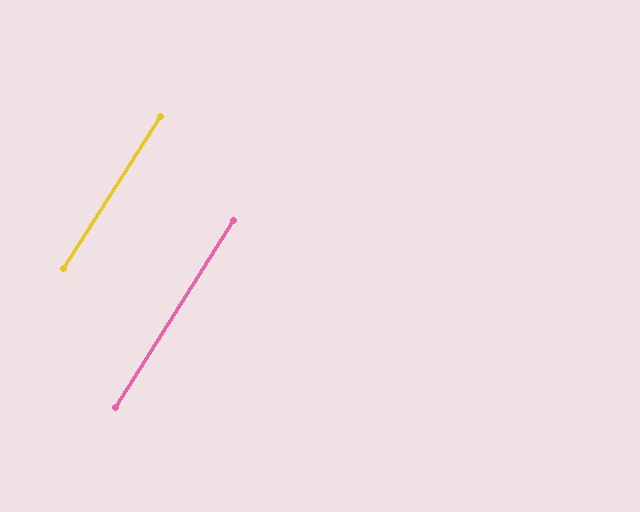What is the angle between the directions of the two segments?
Approximately 0 degrees.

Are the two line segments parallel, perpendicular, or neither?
Parallel — their directions differ by only 0.3°.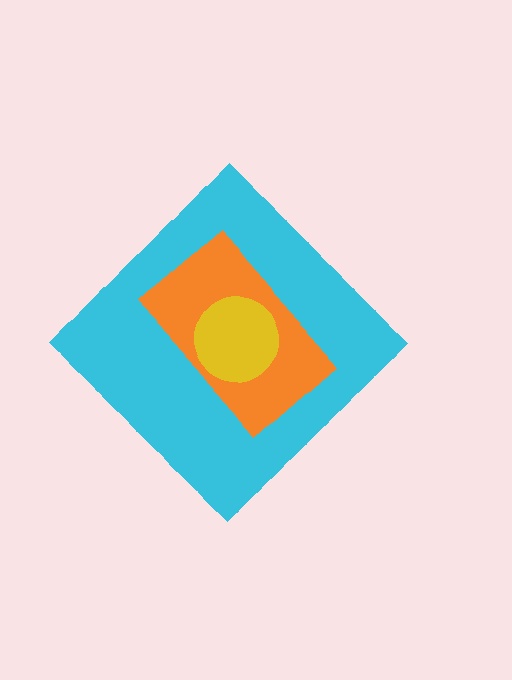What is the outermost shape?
The cyan diamond.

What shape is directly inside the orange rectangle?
The yellow circle.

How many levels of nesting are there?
3.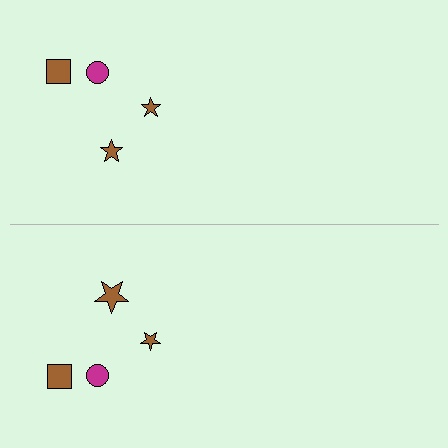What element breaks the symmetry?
The brown star on the bottom side has a different size than its mirror counterpart.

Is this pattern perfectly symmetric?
No, the pattern is not perfectly symmetric. The brown star on the bottom side has a different size than its mirror counterpart.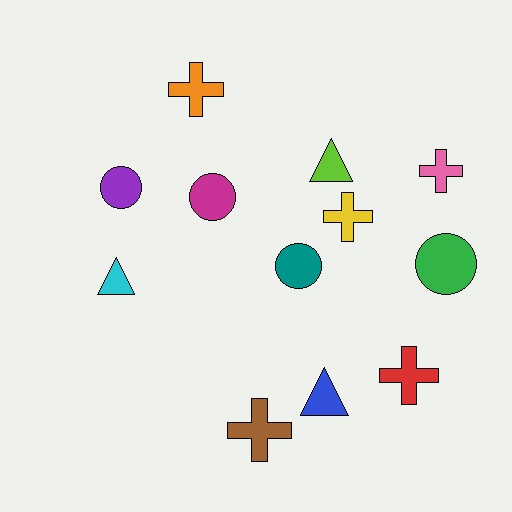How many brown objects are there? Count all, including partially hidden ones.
There is 1 brown object.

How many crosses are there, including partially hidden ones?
There are 5 crosses.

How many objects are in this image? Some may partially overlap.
There are 12 objects.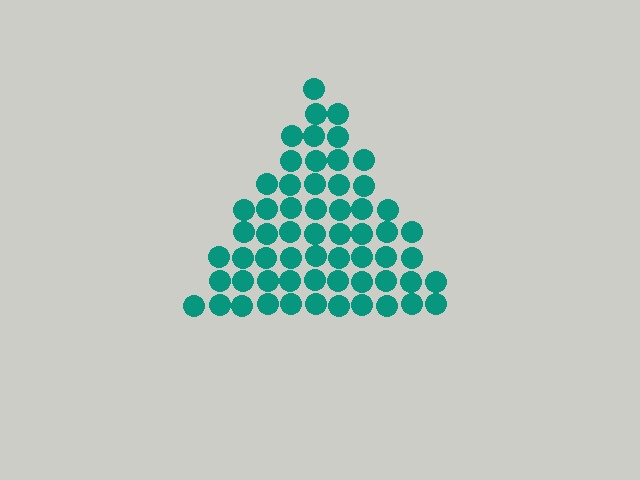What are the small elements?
The small elements are circles.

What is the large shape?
The large shape is a triangle.